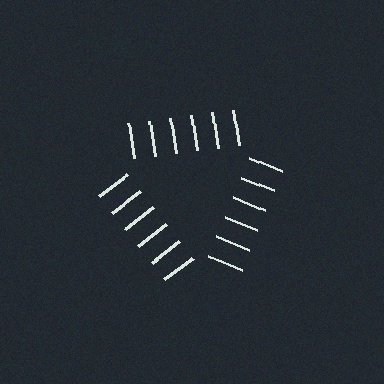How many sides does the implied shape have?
3 sides — the line-ends trace a triangle.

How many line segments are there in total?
18 — 6 along each of the 3 edges.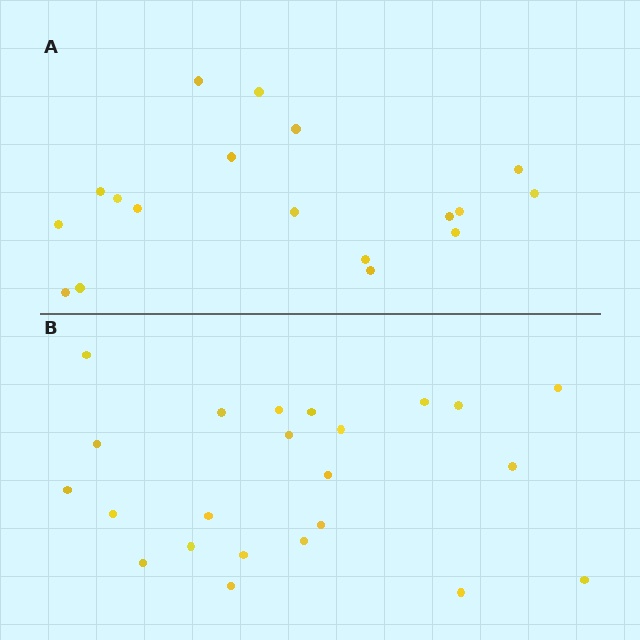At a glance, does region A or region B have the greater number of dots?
Region B (the bottom region) has more dots.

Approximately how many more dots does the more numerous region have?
Region B has about 5 more dots than region A.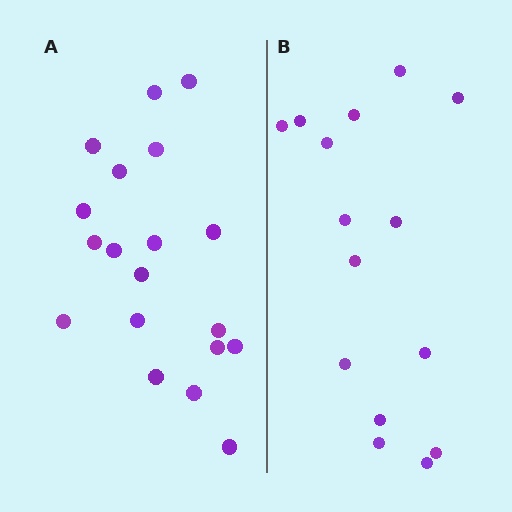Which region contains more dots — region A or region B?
Region A (the left region) has more dots.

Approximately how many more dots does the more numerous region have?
Region A has about 4 more dots than region B.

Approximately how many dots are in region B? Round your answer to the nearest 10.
About 20 dots. (The exact count is 15, which rounds to 20.)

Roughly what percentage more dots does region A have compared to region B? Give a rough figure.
About 25% more.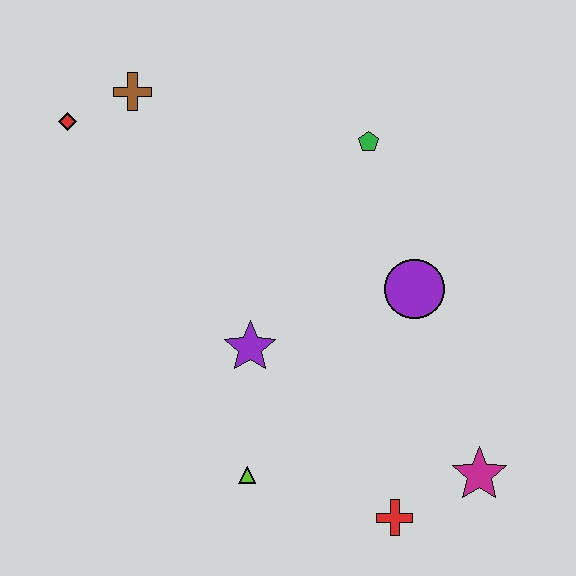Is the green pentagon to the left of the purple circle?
Yes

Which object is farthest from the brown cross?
The magenta star is farthest from the brown cross.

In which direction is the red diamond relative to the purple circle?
The red diamond is to the left of the purple circle.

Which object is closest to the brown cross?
The red diamond is closest to the brown cross.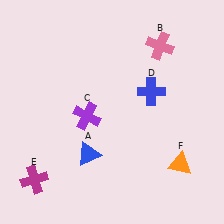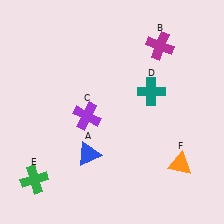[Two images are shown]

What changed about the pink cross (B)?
In Image 1, B is pink. In Image 2, it changed to magenta.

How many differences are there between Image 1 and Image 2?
There are 3 differences between the two images.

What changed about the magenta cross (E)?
In Image 1, E is magenta. In Image 2, it changed to green.